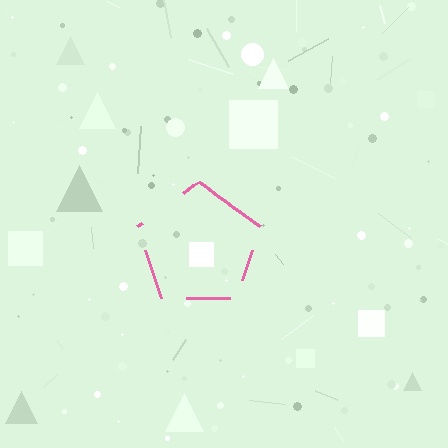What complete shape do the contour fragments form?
The contour fragments form a pentagon.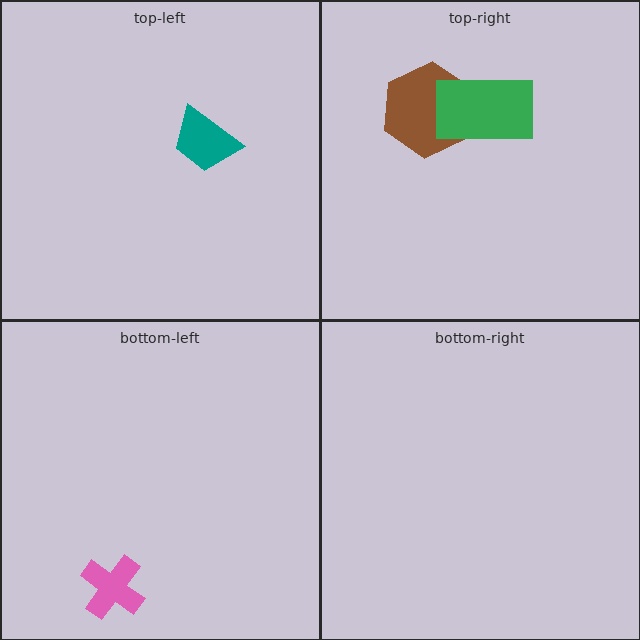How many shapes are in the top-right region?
2.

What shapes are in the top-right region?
The brown hexagon, the green rectangle.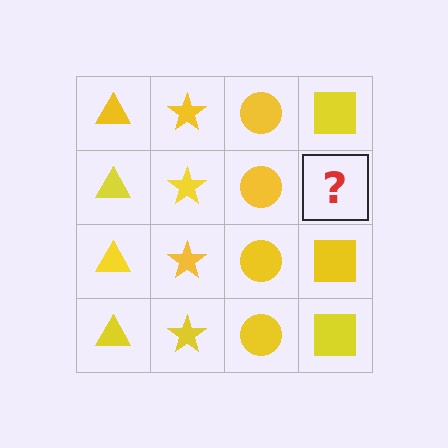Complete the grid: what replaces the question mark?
The question mark should be replaced with a yellow square.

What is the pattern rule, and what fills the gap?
The rule is that each column has a consistent shape. The gap should be filled with a yellow square.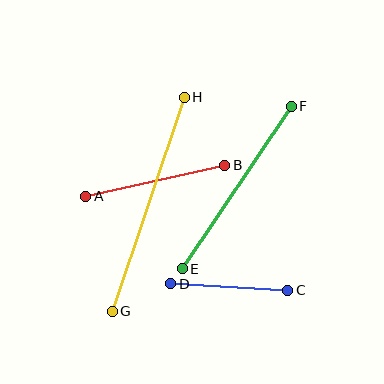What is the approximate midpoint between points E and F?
The midpoint is at approximately (237, 188) pixels.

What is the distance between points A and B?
The distance is approximately 143 pixels.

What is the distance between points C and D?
The distance is approximately 117 pixels.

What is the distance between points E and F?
The distance is approximately 196 pixels.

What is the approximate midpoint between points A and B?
The midpoint is at approximately (155, 181) pixels.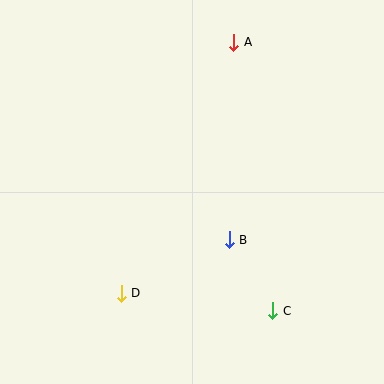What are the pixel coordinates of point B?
Point B is at (229, 240).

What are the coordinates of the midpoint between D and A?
The midpoint between D and A is at (178, 168).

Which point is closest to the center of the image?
Point B at (229, 240) is closest to the center.